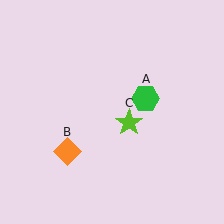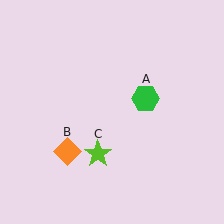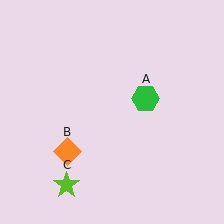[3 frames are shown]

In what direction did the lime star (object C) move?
The lime star (object C) moved down and to the left.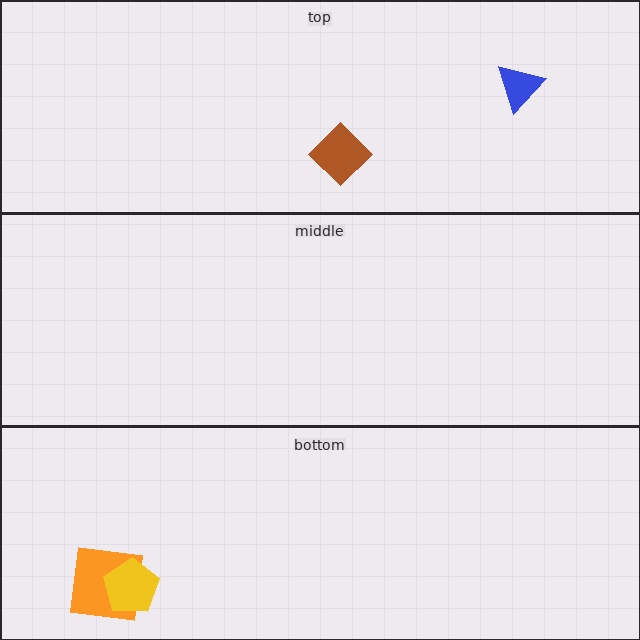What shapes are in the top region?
The brown diamond, the blue triangle.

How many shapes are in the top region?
2.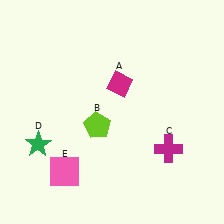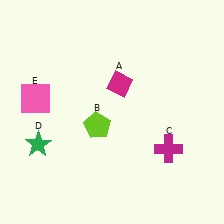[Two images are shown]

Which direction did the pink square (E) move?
The pink square (E) moved up.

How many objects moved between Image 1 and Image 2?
1 object moved between the two images.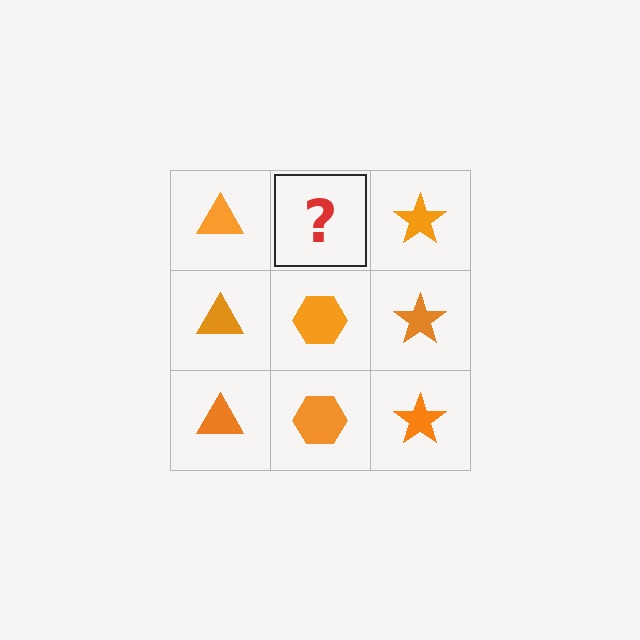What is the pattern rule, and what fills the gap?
The rule is that each column has a consistent shape. The gap should be filled with an orange hexagon.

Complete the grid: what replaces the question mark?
The question mark should be replaced with an orange hexagon.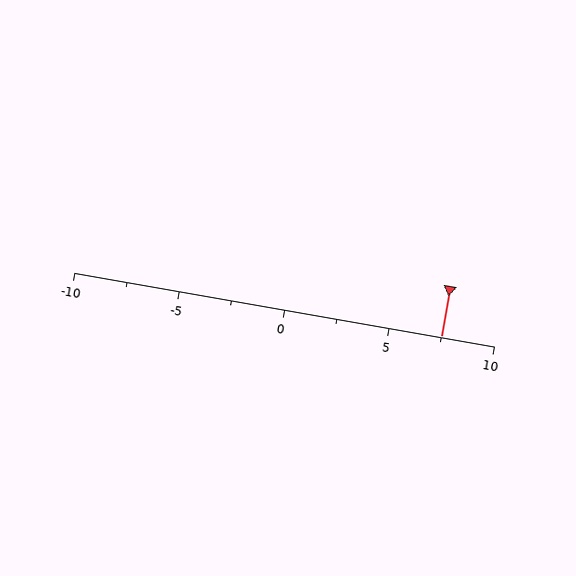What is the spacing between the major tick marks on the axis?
The major ticks are spaced 5 apart.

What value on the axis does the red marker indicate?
The marker indicates approximately 7.5.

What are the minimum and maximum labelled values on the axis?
The axis runs from -10 to 10.